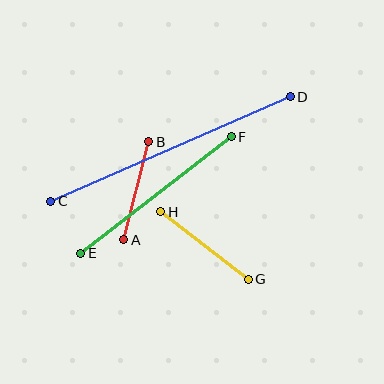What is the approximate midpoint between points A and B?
The midpoint is at approximately (136, 191) pixels.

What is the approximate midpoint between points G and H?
The midpoint is at approximately (204, 245) pixels.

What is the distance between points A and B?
The distance is approximately 101 pixels.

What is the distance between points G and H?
The distance is approximately 111 pixels.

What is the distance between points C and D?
The distance is approximately 261 pixels.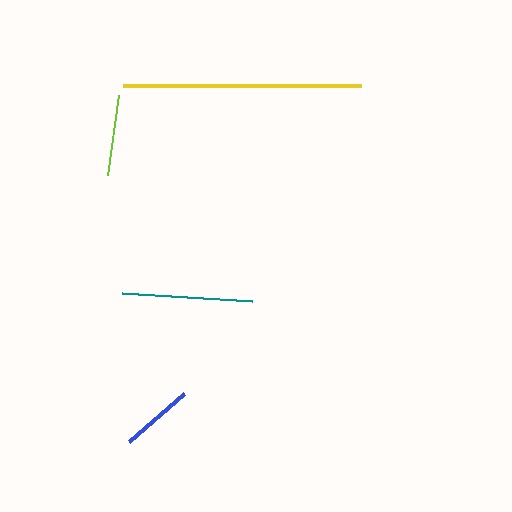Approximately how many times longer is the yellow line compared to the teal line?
The yellow line is approximately 1.8 times the length of the teal line.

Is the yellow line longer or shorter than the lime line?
The yellow line is longer than the lime line.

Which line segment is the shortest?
The blue line is the shortest at approximately 73 pixels.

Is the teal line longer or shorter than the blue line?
The teal line is longer than the blue line.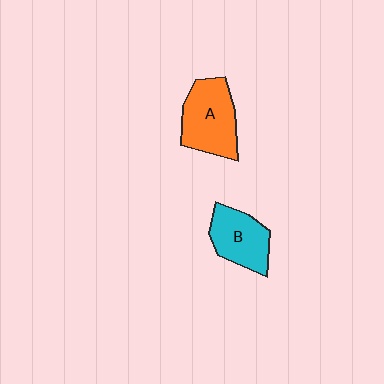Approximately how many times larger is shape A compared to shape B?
Approximately 1.3 times.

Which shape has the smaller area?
Shape B (cyan).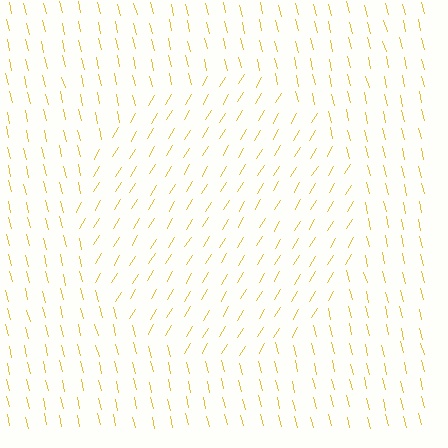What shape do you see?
I see a circle.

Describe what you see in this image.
The image is filled with small yellow line segments. A circle region in the image has lines oriented differently from the surrounding lines, creating a visible texture boundary.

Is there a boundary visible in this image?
Yes, there is a texture boundary formed by a change in line orientation.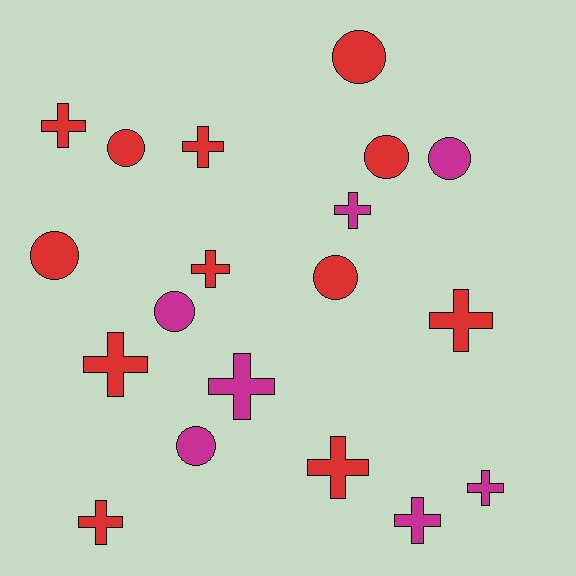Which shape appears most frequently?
Cross, with 11 objects.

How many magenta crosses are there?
There are 4 magenta crosses.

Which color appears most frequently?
Red, with 12 objects.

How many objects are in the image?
There are 19 objects.